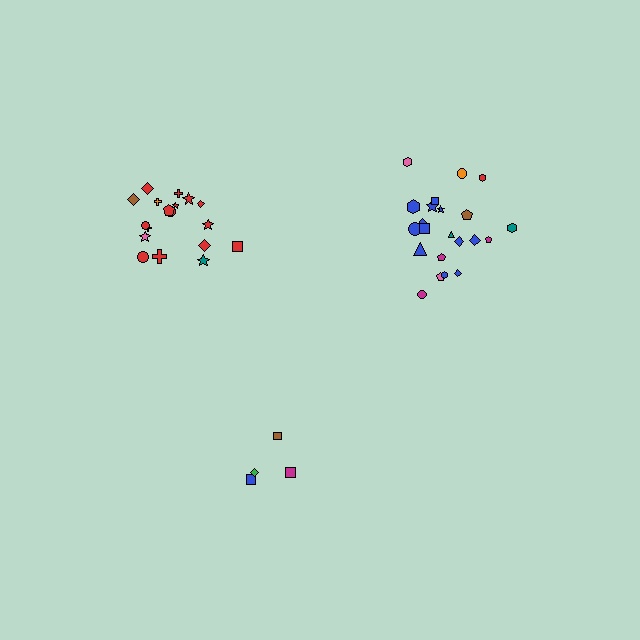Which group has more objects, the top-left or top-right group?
The top-right group.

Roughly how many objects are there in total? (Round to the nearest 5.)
Roughly 45 objects in total.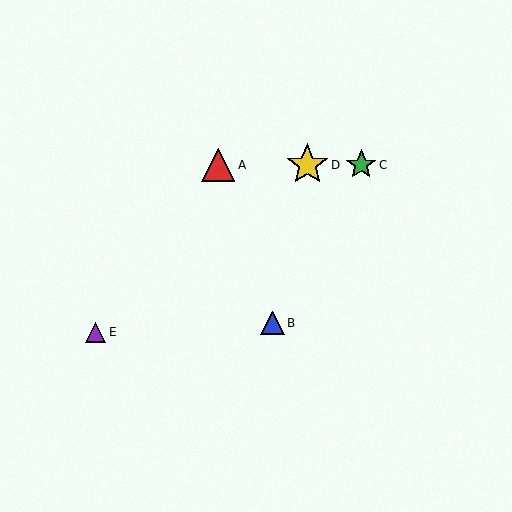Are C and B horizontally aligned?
No, C is at y≈165 and B is at y≈323.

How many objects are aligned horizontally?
3 objects (A, C, D) are aligned horizontally.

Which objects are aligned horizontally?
Objects A, C, D are aligned horizontally.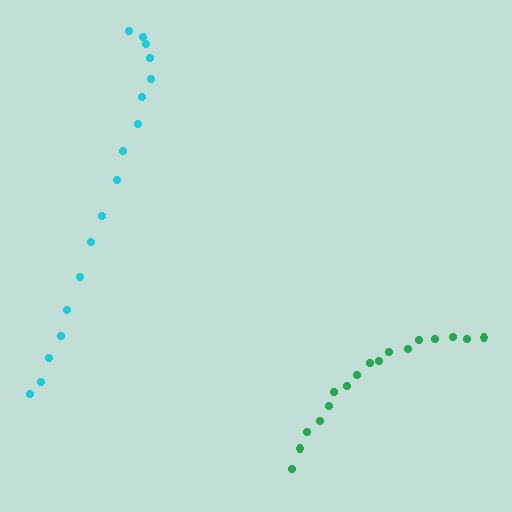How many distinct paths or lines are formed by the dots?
There are 2 distinct paths.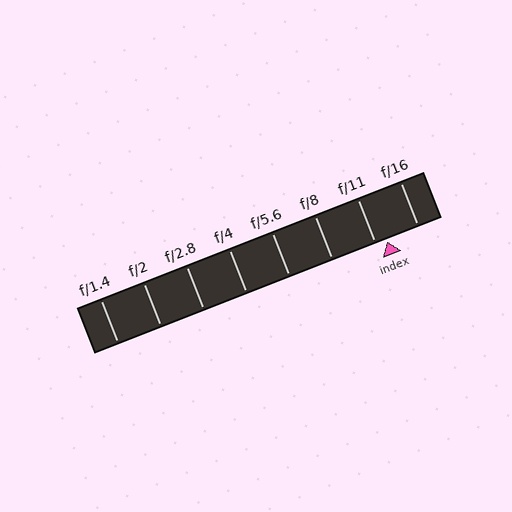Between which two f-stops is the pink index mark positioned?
The index mark is between f/11 and f/16.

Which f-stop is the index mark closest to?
The index mark is closest to f/11.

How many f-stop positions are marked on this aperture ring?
There are 8 f-stop positions marked.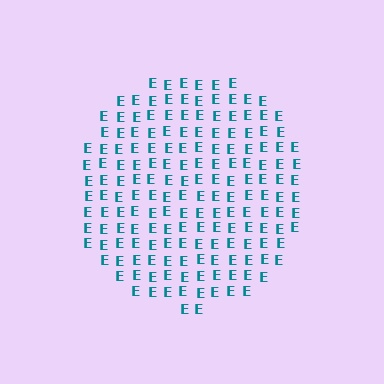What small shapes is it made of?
It is made of small letter E's.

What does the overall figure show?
The overall figure shows a circle.